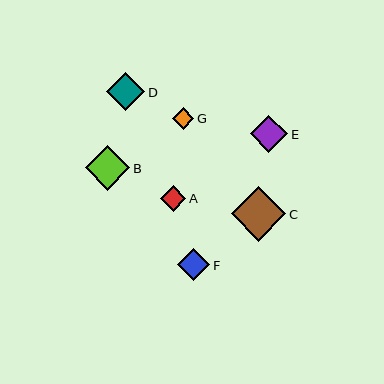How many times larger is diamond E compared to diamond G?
Diamond E is approximately 1.7 times the size of diamond G.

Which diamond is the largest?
Diamond C is the largest with a size of approximately 55 pixels.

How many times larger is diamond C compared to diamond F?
Diamond C is approximately 1.7 times the size of diamond F.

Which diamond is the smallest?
Diamond G is the smallest with a size of approximately 22 pixels.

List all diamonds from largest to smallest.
From largest to smallest: C, B, D, E, F, A, G.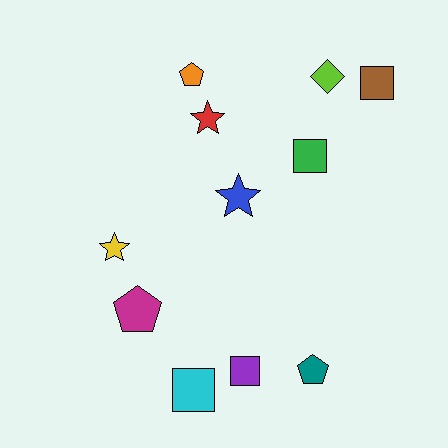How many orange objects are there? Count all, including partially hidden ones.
There is 1 orange object.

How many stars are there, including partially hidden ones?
There are 3 stars.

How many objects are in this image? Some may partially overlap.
There are 11 objects.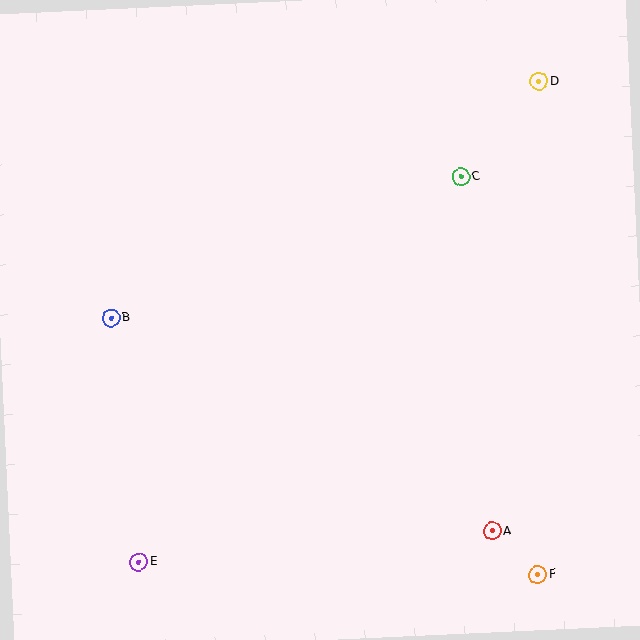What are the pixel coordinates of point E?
Point E is at (138, 562).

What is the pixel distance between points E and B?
The distance between E and B is 246 pixels.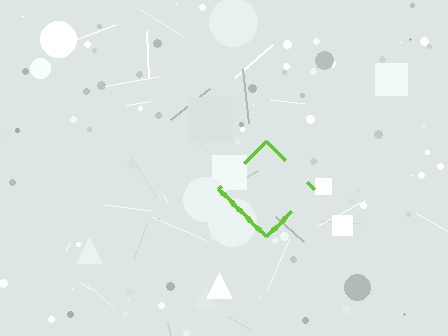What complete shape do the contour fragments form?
The contour fragments form a diamond.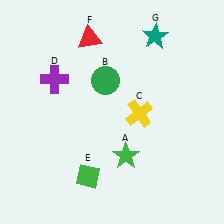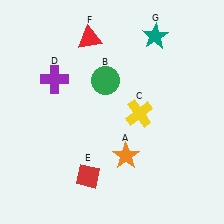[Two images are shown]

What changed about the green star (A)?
In Image 1, A is green. In Image 2, it changed to orange.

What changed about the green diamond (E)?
In Image 1, E is green. In Image 2, it changed to red.